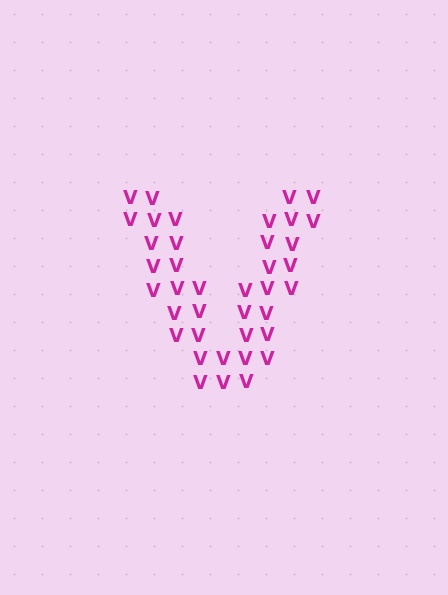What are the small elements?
The small elements are letter V's.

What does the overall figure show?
The overall figure shows the letter V.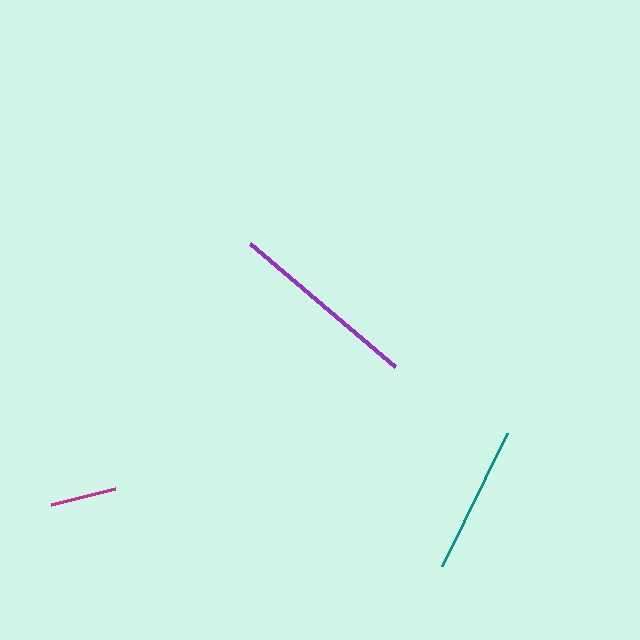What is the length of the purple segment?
The purple segment is approximately 190 pixels long.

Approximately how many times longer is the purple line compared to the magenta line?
The purple line is approximately 2.9 times the length of the magenta line.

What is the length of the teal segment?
The teal segment is approximately 148 pixels long.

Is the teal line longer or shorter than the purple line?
The purple line is longer than the teal line.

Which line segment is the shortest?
The magenta line is the shortest at approximately 66 pixels.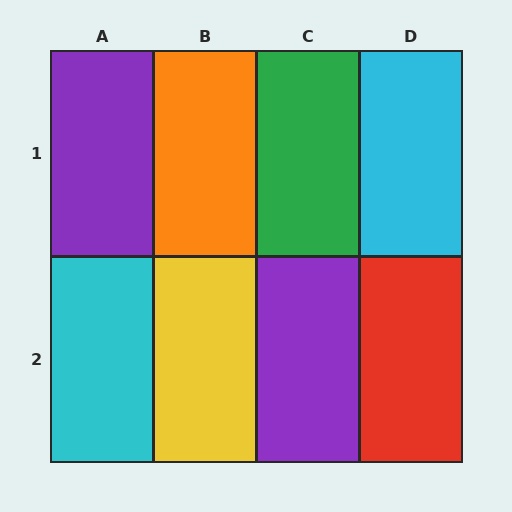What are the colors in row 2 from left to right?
Cyan, yellow, purple, red.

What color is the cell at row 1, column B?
Orange.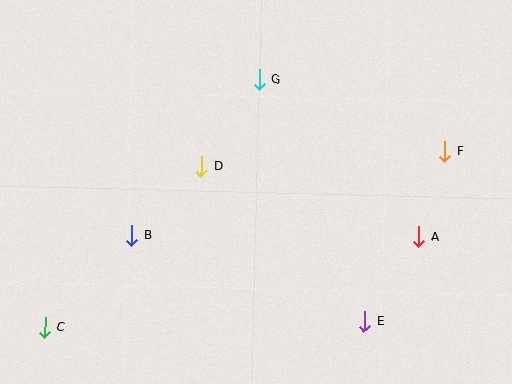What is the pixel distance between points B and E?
The distance between B and E is 248 pixels.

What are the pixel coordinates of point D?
Point D is at (202, 166).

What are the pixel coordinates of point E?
Point E is at (365, 321).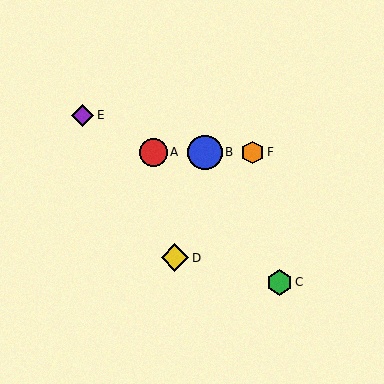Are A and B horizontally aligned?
Yes, both are at y≈152.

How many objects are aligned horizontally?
3 objects (A, B, F) are aligned horizontally.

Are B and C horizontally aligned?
No, B is at y≈152 and C is at y≈282.